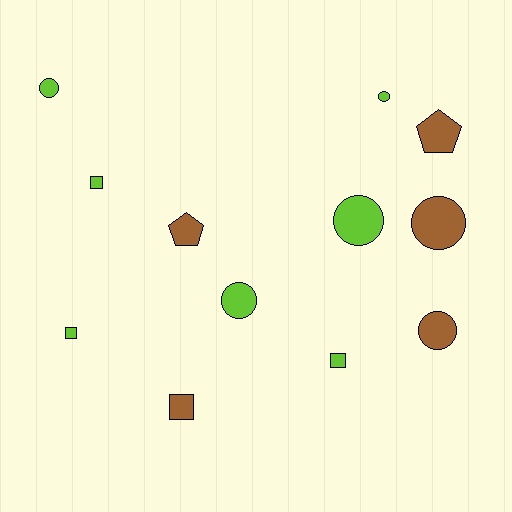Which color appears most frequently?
Lime, with 7 objects.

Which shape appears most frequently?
Circle, with 6 objects.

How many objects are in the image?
There are 12 objects.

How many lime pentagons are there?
There are no lime pentagons.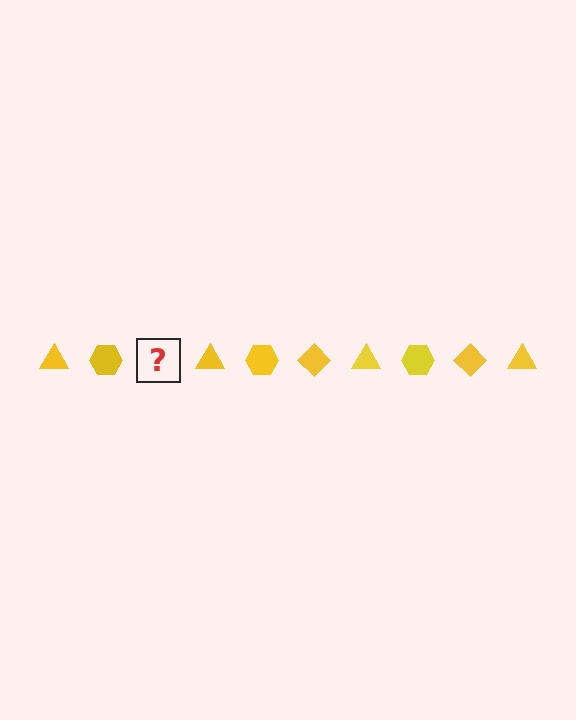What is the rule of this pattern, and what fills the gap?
The rule is that the pattern cycles through triangle, hexagon, diamond shapes in yellow. The gap should be filled with a yellow diamond.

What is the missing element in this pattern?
The missing element is a yellow diamond.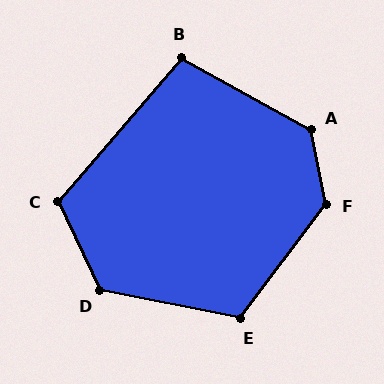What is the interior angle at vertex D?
Approximately 127 degrees (obtuse).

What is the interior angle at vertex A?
Approximately 130 degrees (obtuse).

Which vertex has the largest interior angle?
F, at approximately 132 degrees.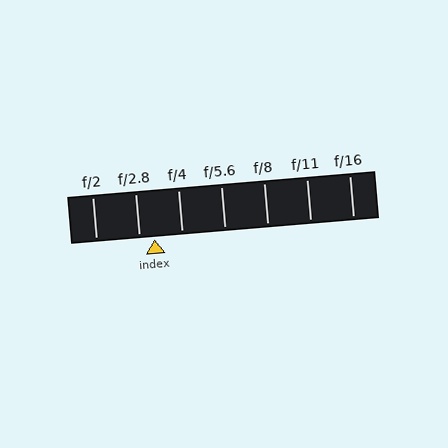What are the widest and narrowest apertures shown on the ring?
The widest aperture shown is f/2 and the narrowest is f/16.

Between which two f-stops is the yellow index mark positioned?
The index mark is between f/2.8 and f/4.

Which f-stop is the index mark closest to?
The index mark is closest to f/2.8.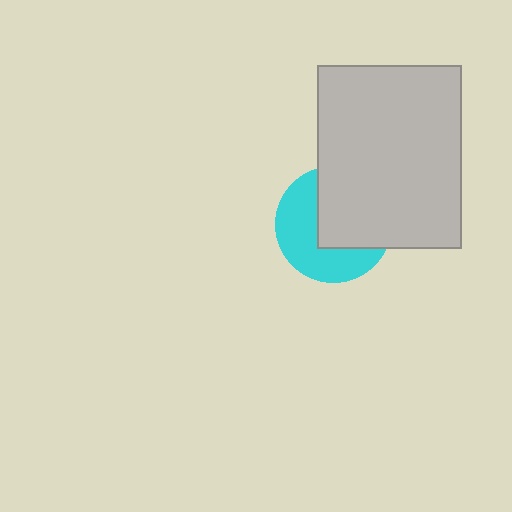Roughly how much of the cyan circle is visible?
About half of it is visible (roughly 49%).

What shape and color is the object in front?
The object in front is a light gray rectangle.